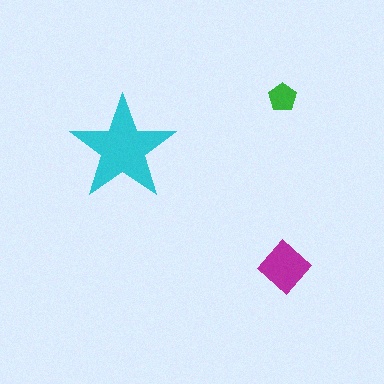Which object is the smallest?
The green pentagon.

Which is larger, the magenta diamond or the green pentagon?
The magenta diamond.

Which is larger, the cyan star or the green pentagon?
The cyan star.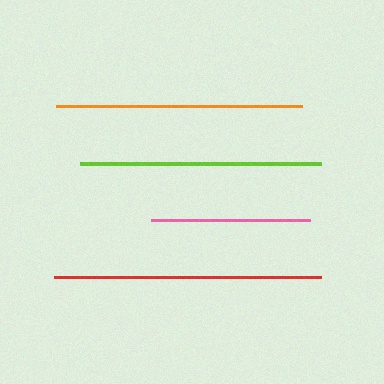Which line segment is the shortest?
The pink line is the shortest at approximately 159 pixels.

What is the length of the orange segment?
The orange segment is approximately 246 pixels long.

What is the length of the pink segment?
The pink segment is approximately 159 pixels long.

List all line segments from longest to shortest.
From longest to shortest: red, orange, lime, pink.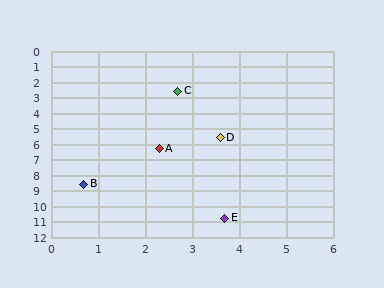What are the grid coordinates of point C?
Point C is at approximately (2.7, 2.6).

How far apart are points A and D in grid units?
Points A and D are about 1.5 grid units apart.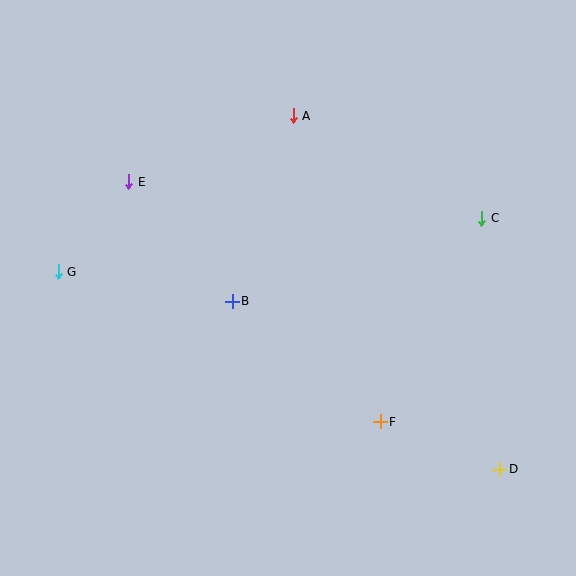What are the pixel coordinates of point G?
Point G is at (58, 272).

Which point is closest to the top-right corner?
Point C is closest to the top-right corner.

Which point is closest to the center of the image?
Point B at (232, 301) is closest to the center.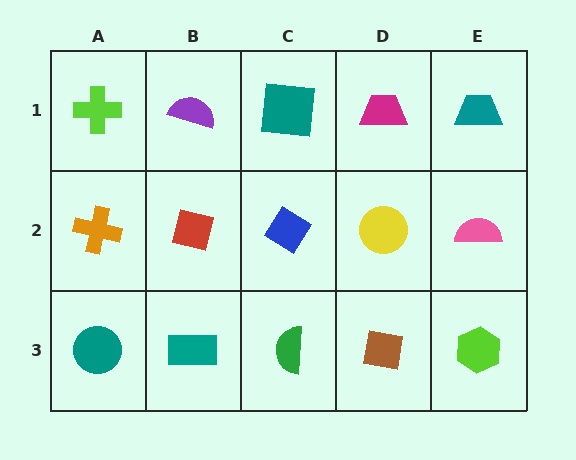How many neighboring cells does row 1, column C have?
3.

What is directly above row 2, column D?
A magenta trapezoid.